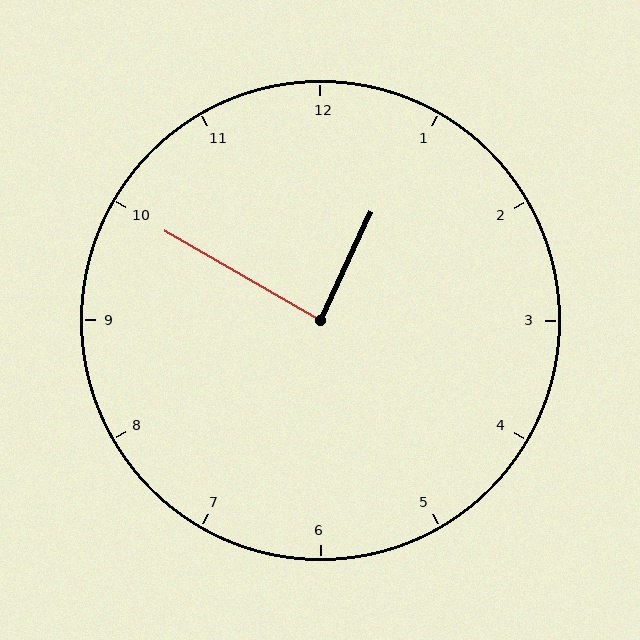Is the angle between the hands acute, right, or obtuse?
It is right.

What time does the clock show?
12:50.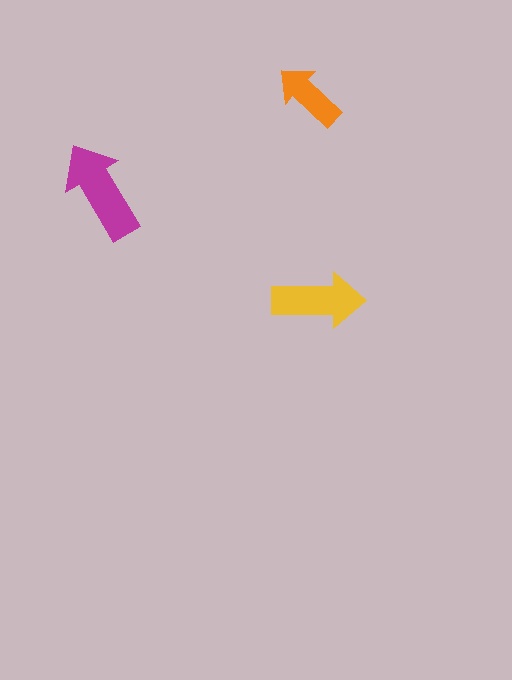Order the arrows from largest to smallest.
the magenta one, the yellow one, the orange one.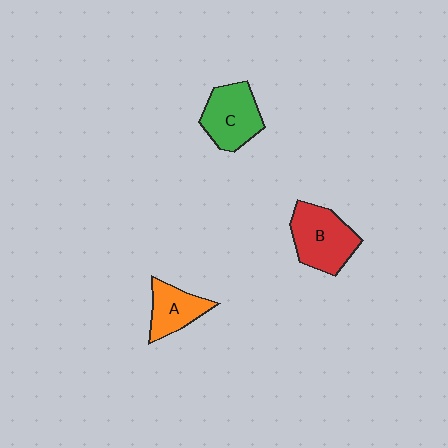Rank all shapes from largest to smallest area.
From largest to smallest: B (red), C (green), A (orange).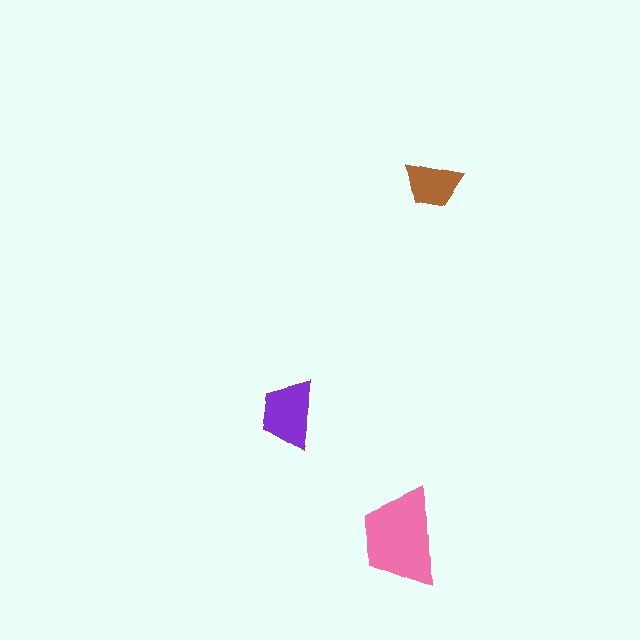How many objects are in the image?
There are 3 objects in the image.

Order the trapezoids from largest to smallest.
the pink one, the purple one, the brown one.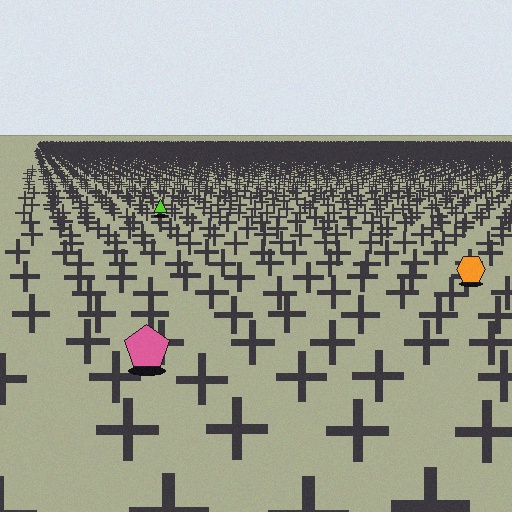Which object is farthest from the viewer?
The lime triangle is farthest from the viewer. It appears smaller and the ground texture around it is denser.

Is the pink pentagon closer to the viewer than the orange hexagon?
Yes. The pink pentagon is closer — you can tell from the texture gradient: the ground texture is coarser near it.